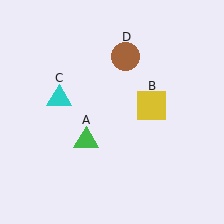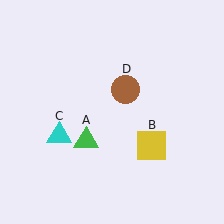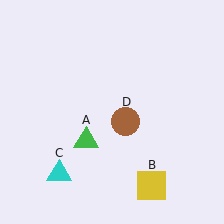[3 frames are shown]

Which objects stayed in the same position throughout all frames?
Green triangle (object A) remained stationary.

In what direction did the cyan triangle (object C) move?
The cyan triangle (object C) moved down.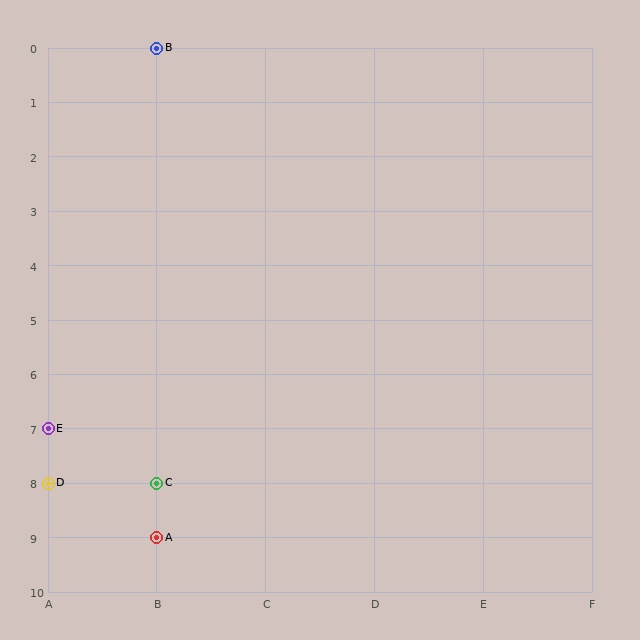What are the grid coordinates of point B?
Point B is at grid coordinates (B, 0).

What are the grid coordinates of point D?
Point D is at grid coordinates (A, 8).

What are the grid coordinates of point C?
Point C is at grid coordinates (B, 8).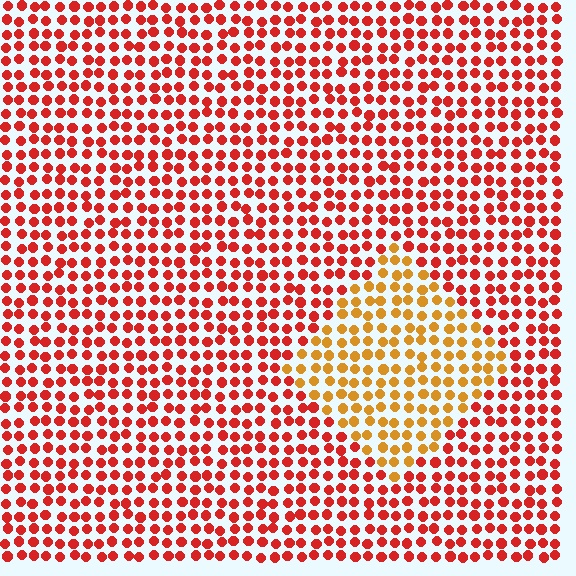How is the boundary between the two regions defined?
The boundary is defined purely by a slight shift in hue (about 37 degrees). Spacing, size, and orientation are identical on both sides.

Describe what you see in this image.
The image is filled with small red elements in a uniform arrangement. A diamond-shaped region is visible where the elements are tinted to a slightly different hue, forming a subtle color boundary.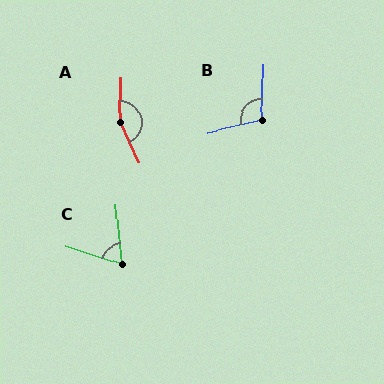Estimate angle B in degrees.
Approximately 105 degrees.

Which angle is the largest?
A, at approximately 153 degrees.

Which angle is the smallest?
C, at approximately 67 degrees.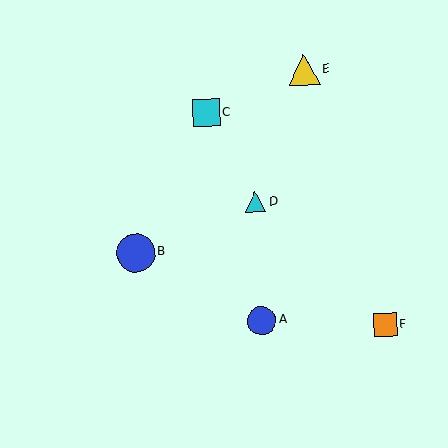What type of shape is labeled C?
Shape C is a cyan square.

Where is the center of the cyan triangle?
The center of the cyan triangle is at (255, 202).